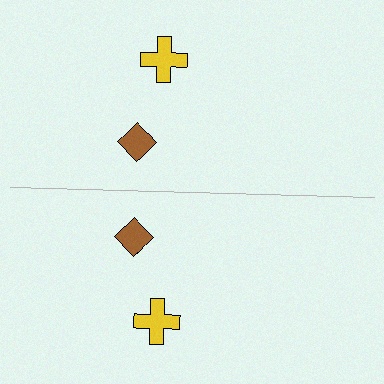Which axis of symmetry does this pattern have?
The pattern has a horizontal axis of symmetry running through the center of the image.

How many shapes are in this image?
There are 4 shapes in this image.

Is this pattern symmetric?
Yes, this pattern has bilateral (reflection) symmetry.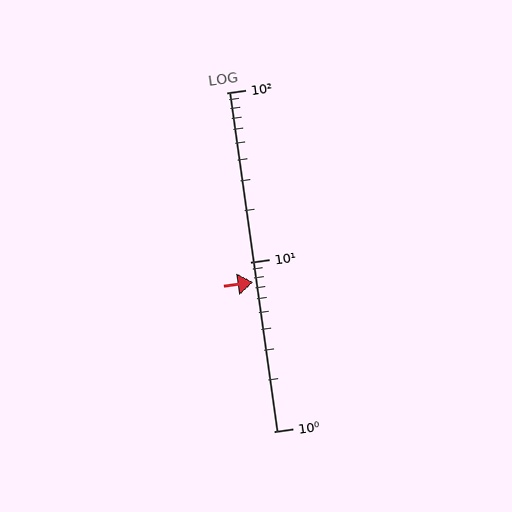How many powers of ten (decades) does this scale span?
The scale spans 2 decades, from 1 to 100.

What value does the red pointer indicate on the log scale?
The pointer indicates approximately 7.6.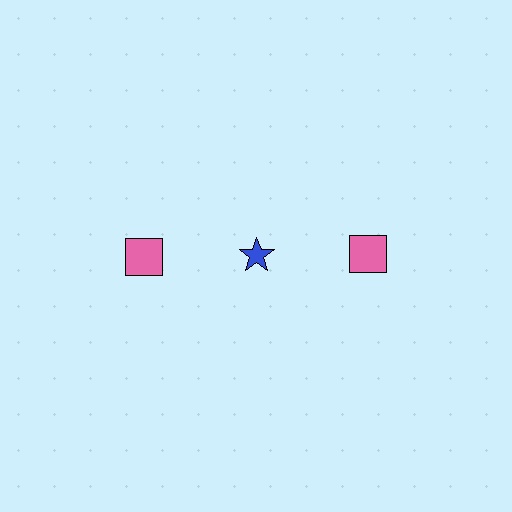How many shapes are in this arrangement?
There are 3 shapes arranged in a grid pattern.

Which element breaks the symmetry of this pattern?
The blue star in the top row, second from left column breaks the symmetry. All other shapes are pink squares.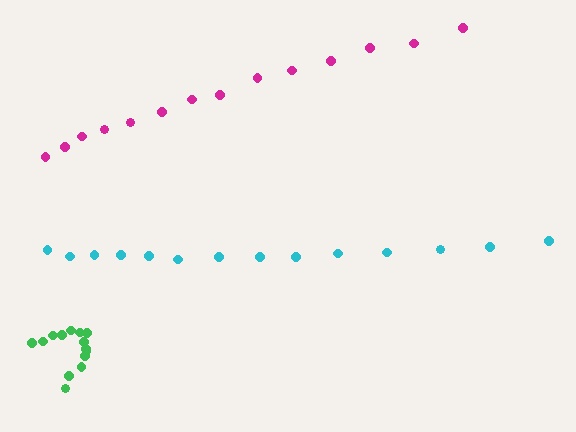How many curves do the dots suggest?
There are 3 distinct paths.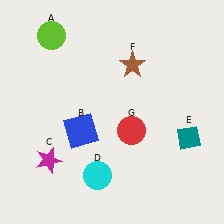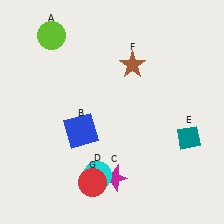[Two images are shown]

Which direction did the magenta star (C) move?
The magenta star (C) moved right.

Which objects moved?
The objects that moved are: the magenta star (C), the red circle (G).